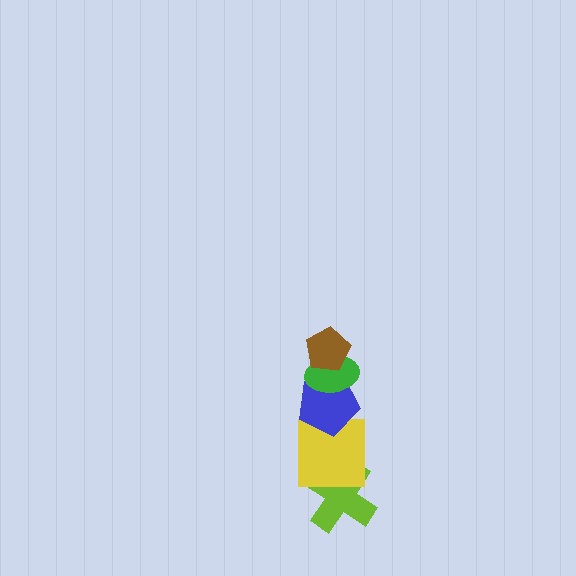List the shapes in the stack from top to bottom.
From top to bottom: the brown pentagon, the green ellipse, the blue pentagon, the yellow square, the lime cross.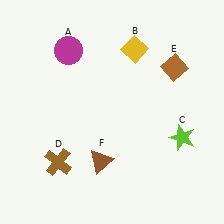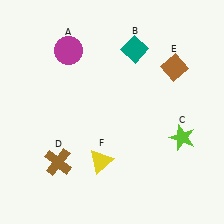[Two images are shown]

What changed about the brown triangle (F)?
In Image 1, F is brown. In Image 2, it changed to yellow.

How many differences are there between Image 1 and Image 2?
There are 2 differences between the two images.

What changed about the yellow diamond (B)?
In Image 1, B is yellow. In Image 2, it changed to teal.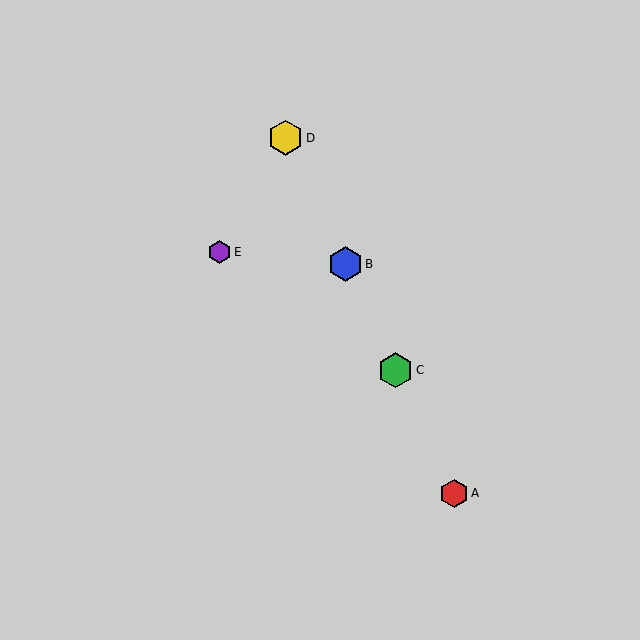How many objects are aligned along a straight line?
4 objects (A, B, C, D) are aligned along a straight line.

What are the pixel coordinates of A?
Object A is at (454, 493).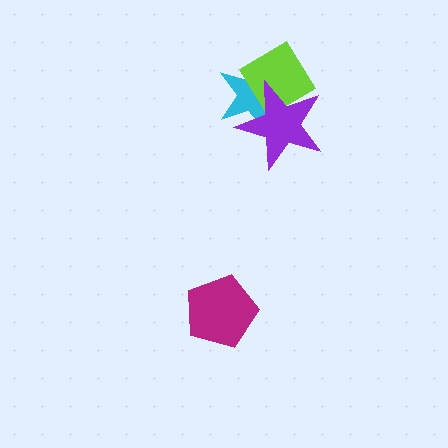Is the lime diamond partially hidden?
Yes, it is partially covered by another shape.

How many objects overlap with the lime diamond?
2 objects overlap with the lime diamond.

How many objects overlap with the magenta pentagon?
0 objects overlap with the magenta pentagon.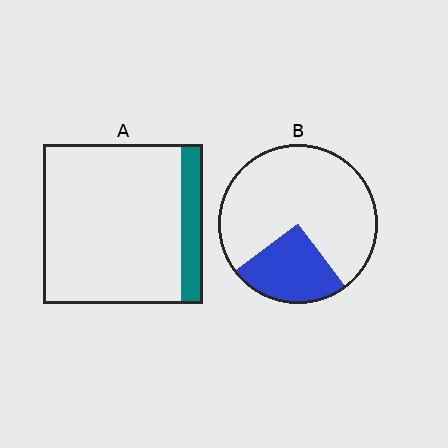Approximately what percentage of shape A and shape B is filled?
A is approximately 15% and B is approximately 25%.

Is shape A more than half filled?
No.